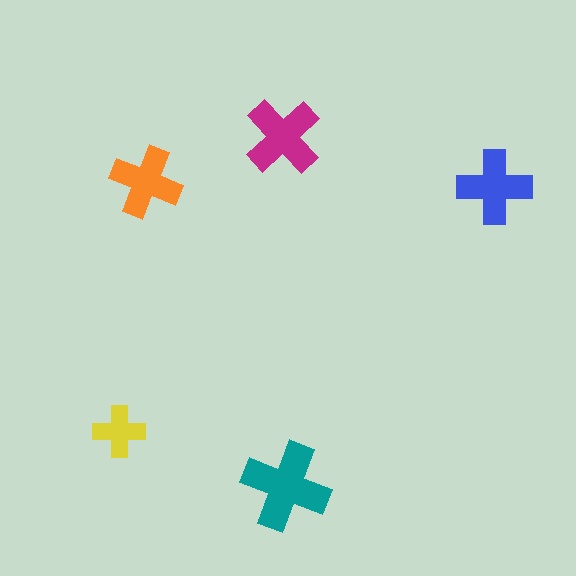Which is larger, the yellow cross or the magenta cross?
The magenta one.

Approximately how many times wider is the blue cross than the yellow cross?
About 1.5 times wider.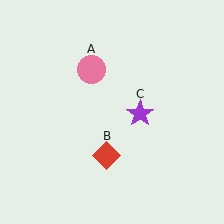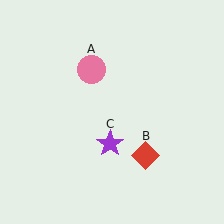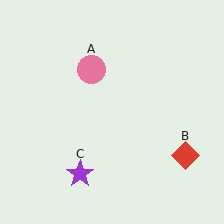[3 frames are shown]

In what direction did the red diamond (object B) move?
The red diamond (object B) moved right.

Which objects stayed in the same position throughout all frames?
Pink circle (object A) remained stationary.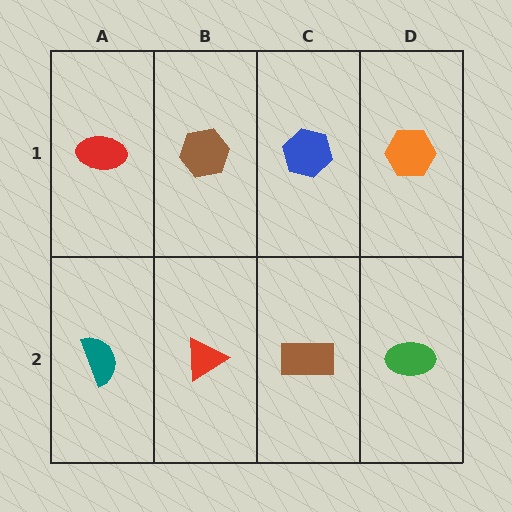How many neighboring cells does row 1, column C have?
3.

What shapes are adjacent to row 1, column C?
A brown rectangle (row 2, column C), a brown hexagon (row 1, column B), an orange hexagon (row 1, column D).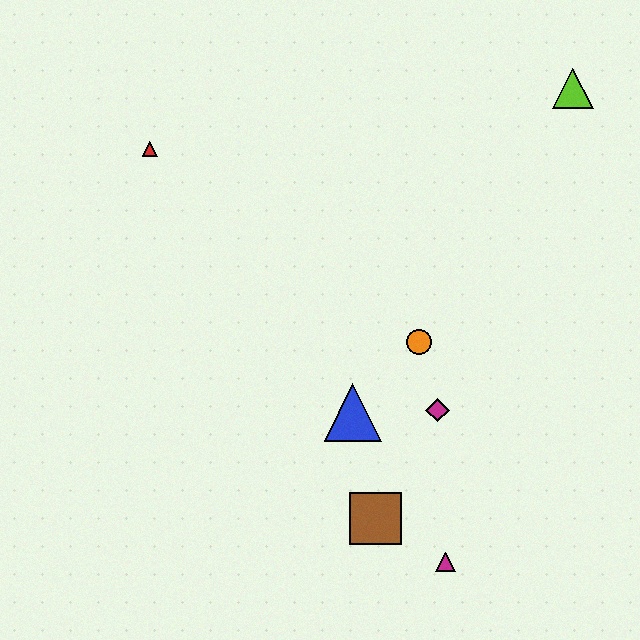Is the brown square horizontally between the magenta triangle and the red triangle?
Yes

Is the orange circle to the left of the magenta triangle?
Yes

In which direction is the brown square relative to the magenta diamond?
The brown square is below the magenta diamond.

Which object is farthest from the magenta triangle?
The red triangle is farthest from the magenta triangle.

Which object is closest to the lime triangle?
The orange circle is closest to the lime triangle.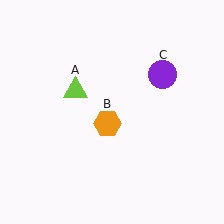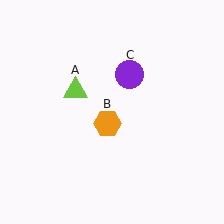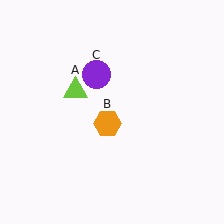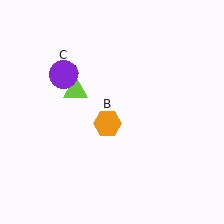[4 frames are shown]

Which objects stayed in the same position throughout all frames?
Lime triangle (object A) and orange hexagon (object B) remained stationary.